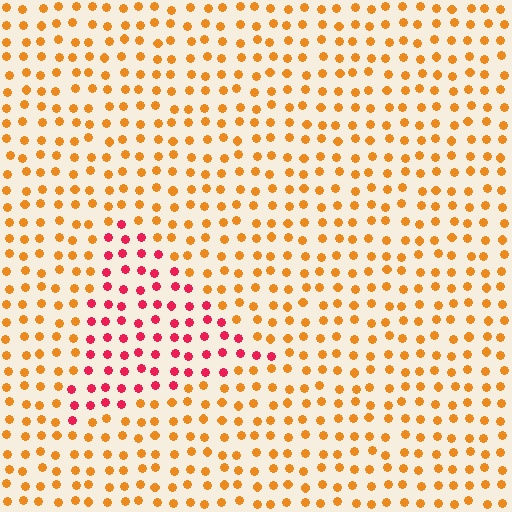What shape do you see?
I see a triangle.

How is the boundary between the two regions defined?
The boundary is defined purely by a slight shift in hue (about 47 degrees). Spacing, size, and orientation are identical on both sides.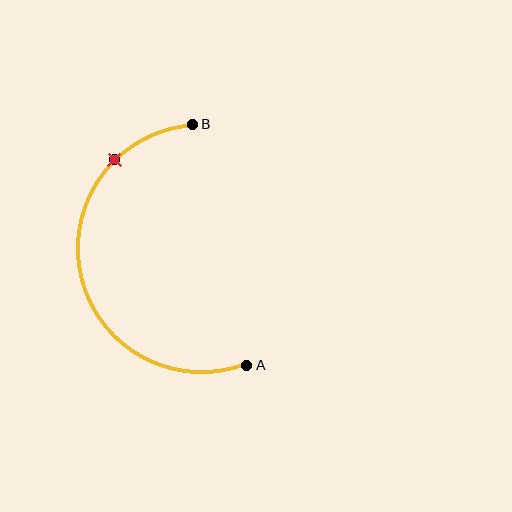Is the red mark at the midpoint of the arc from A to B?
No. The red mark lies on the arc but is closer to endpoint B. The arc midpoint would be at the point on the curve equidistant along the arc from both A and B.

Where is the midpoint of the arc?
The arc midpoint is the point on the curve farthest from the straight line joining A and B. It sits to the left of that line.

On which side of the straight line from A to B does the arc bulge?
The arc bulges to the left of the straight line connecting A and B.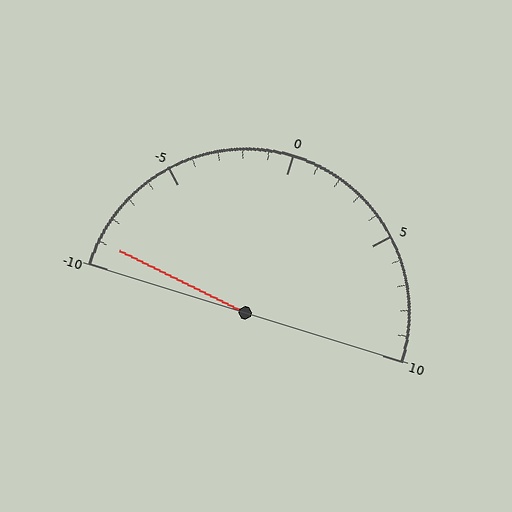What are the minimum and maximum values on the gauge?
The gauge ranges from -10 to 10.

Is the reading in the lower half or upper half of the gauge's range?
The reading is in the lower half of the range (-10 to 10).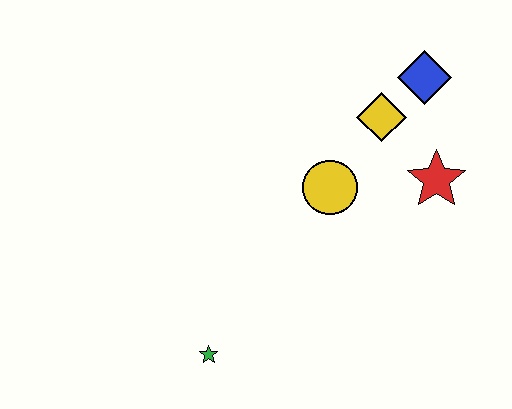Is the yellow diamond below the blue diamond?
Yes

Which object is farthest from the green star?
The blue diamond is farthest from the green star.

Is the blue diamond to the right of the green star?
Yes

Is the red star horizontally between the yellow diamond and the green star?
No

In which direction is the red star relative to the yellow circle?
The red star is to the right of the yellow circle.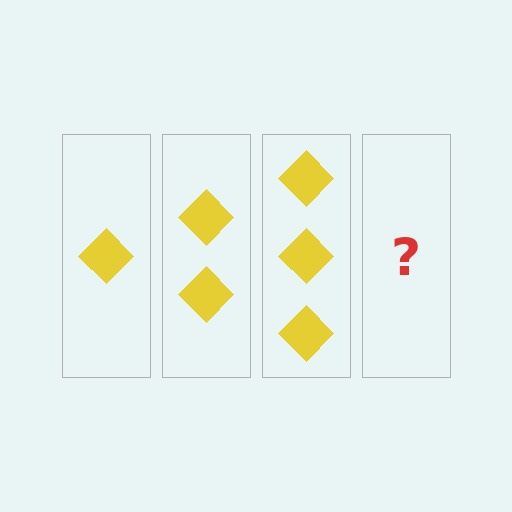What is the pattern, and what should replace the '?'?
The pattern is that each step adds one more diamond. The '?' should be 4 diamonds.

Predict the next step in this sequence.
The next step is 4 diamonds.